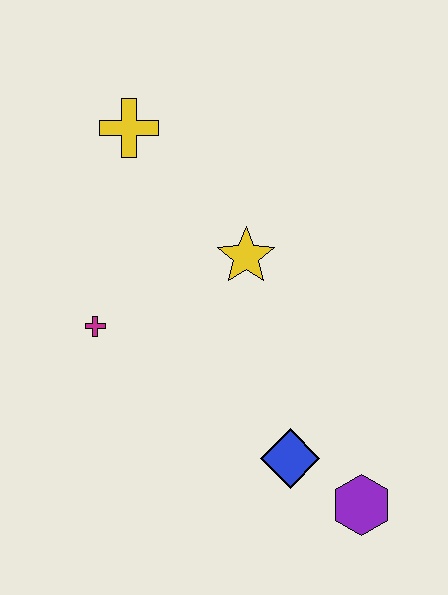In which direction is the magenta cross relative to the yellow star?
The magenta cross is to the left of the yellow star.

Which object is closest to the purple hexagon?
The blue diamond is closest to the purple hexagon.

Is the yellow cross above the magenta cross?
Yes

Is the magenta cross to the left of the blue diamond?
Yes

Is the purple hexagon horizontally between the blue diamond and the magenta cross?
No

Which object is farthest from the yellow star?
The purple hexagon is farthest from the yellow star.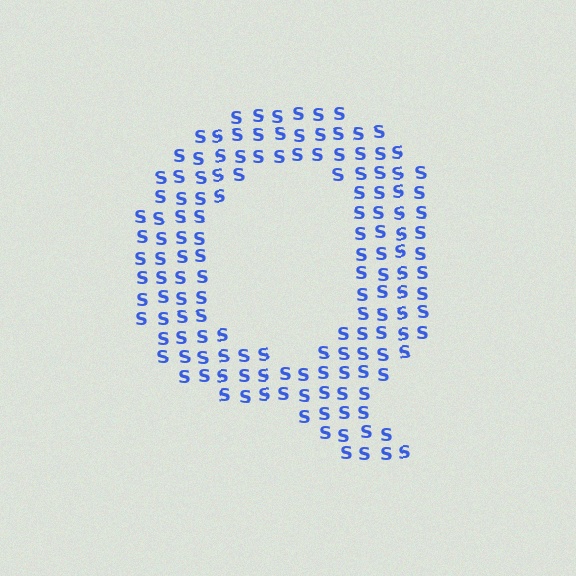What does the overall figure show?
The overall figure shows the letter Q.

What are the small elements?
The small elements are letter S's.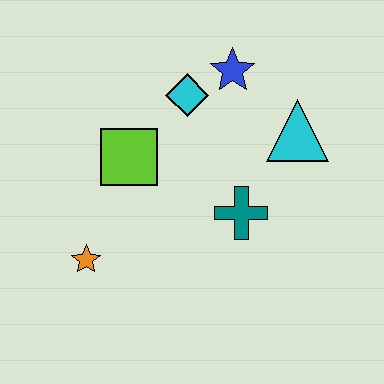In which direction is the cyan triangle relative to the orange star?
The cyan triangle is to the right of the orange star.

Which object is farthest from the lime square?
The cyan triangle is farthest from the lime square.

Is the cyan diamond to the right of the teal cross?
No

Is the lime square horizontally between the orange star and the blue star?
Yes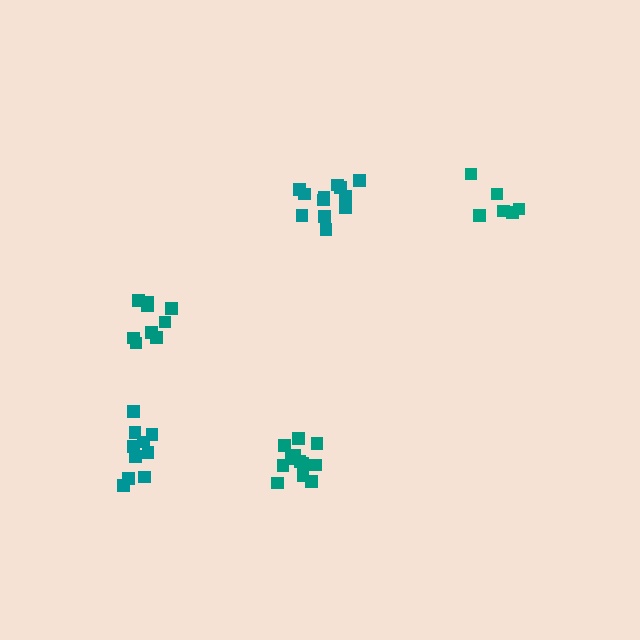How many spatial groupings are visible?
There are 5 spatial groupings.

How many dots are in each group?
Group 1: 12 dots, Group 2: 9 dots, Group 3: 12 dots, Group 4: 10 dots, Group 5: 6 dots (49 total).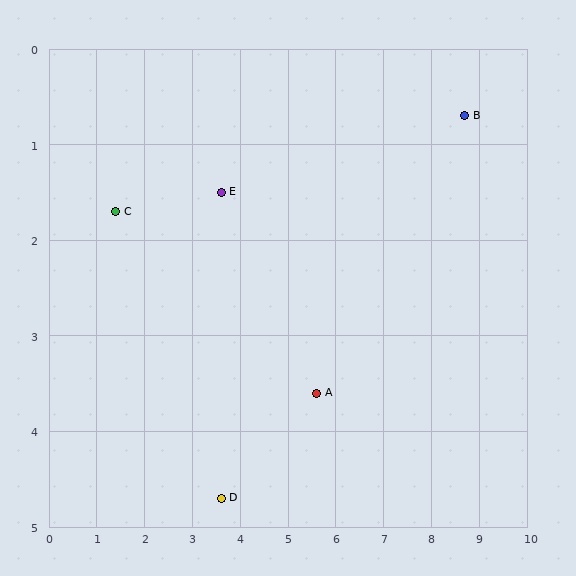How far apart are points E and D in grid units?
Points E and D are about 3.2 grid units apart.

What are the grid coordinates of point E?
Point E is at approximately (3.6, 1.5).